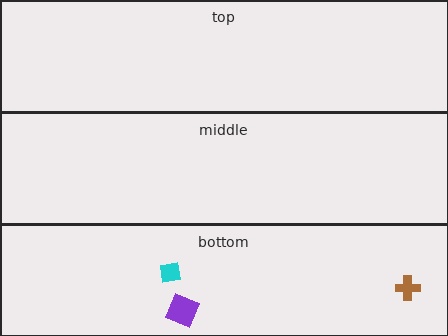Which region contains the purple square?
The bottom region.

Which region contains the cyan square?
The bottom region.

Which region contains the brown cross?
The bottom region.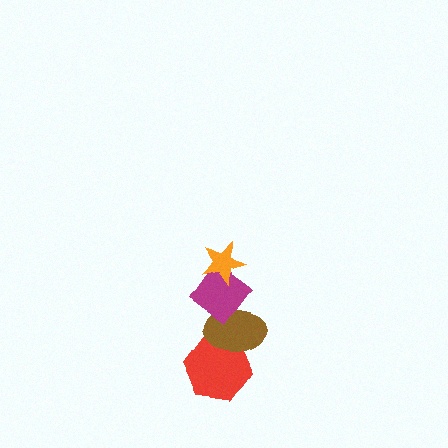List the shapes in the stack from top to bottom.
From top to bottom: the orange star, the magenta diamond, the brown ellipse, the red hexagon.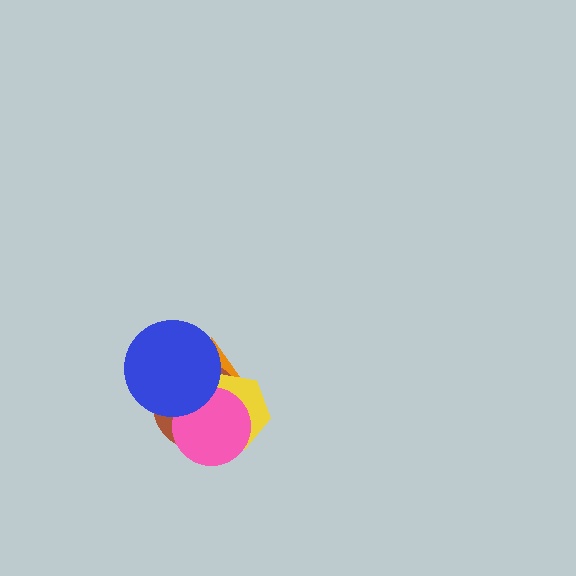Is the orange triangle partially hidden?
Yes, it is partially covered by another shape.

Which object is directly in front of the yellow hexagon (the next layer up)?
The pink circle is directly in front of the yellow hexagon.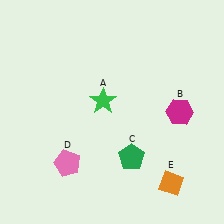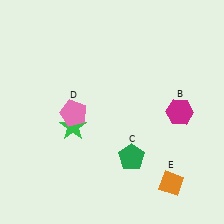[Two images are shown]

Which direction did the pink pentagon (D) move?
The pink pentagon (D) moved up.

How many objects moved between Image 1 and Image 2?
2 objects moved between the two images.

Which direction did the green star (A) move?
The green star (A) moved left.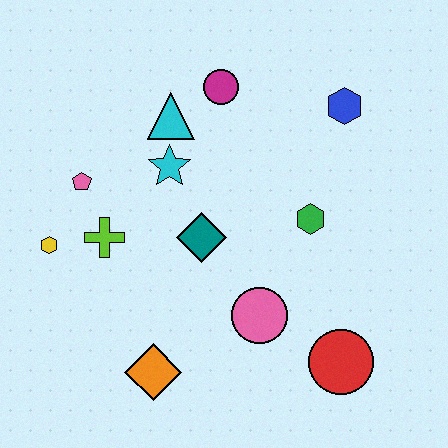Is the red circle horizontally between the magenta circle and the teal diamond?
No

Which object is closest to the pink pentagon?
The lime cross is closest to the pink pentagon.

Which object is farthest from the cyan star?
The red circle is farthest from the cyan star.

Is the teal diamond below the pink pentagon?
Yes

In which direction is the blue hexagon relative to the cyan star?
The blue hexagon is to the right of the cyan star.